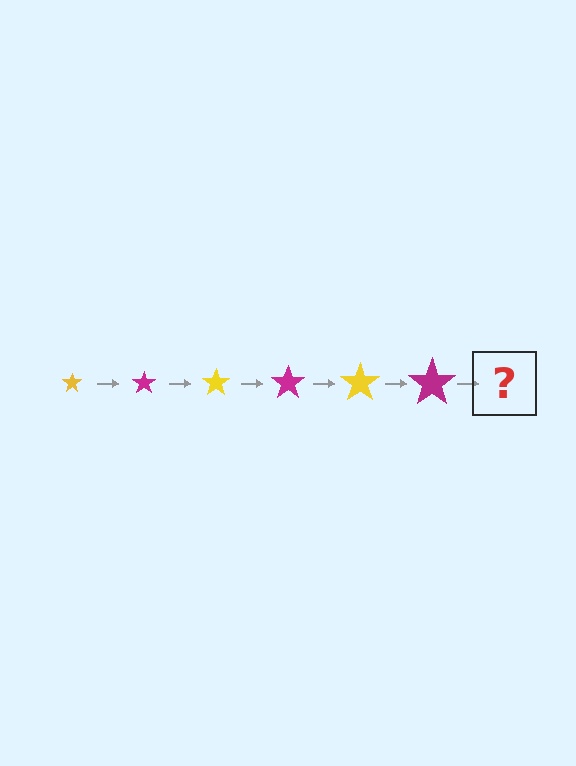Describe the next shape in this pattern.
It should be a yellow star, larger than the previous one.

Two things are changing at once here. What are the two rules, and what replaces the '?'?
The two rules are that the star grows larger each step and the color cycles through yellow and magenta. The '?' should be a yellow star, larger than the previous one.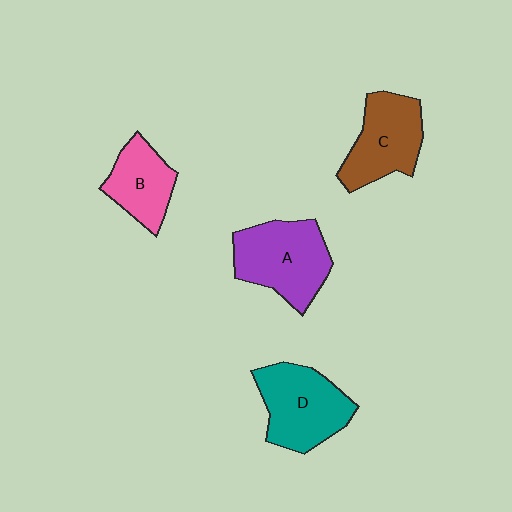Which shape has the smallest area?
Shape B (pink).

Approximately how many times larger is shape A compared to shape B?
Approximately 1.5 times.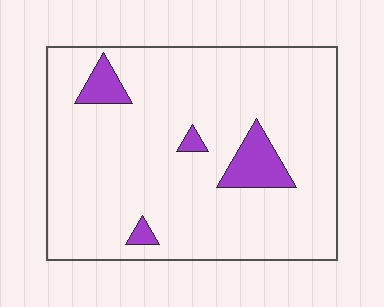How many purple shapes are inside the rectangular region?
4.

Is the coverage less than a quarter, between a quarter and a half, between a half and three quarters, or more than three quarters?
Less than a quarter.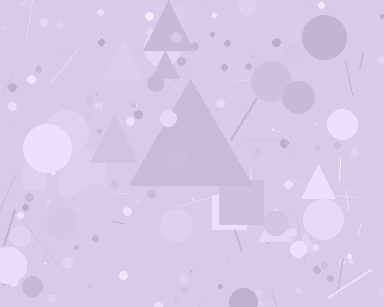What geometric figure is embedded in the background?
A triangle is embedded in the background.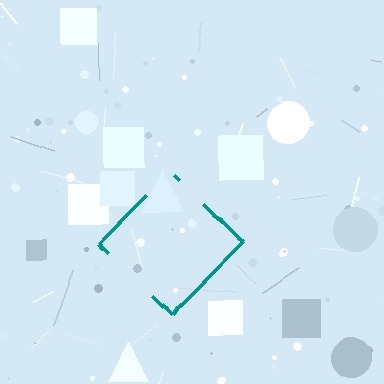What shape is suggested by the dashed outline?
The dashed outline suggests a diamond.